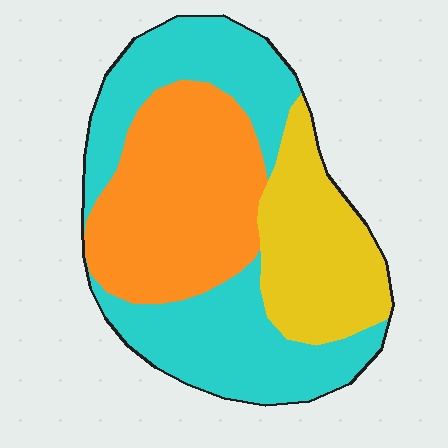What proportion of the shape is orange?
Orange takes up about one third (1/3) of the shape.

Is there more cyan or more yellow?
Cyan.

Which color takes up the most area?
Cyan, at roughly 45%.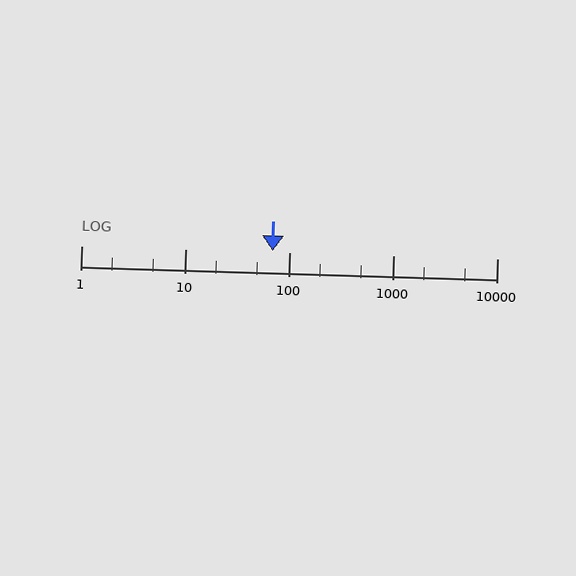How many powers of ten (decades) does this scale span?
The scale spans 4 decades, from 1 to 10000.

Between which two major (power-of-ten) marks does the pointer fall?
The pointer is between 10 and 100.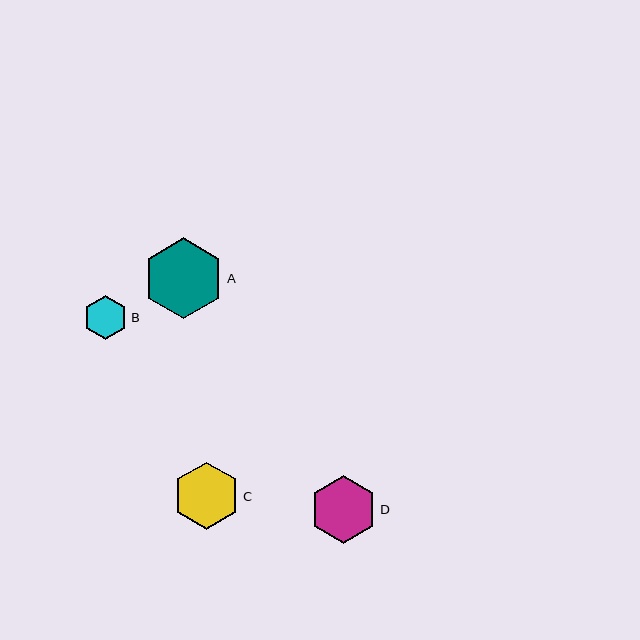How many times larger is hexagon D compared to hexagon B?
Hexagon D is approximately 1.5 times the size of hexagon B.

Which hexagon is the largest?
Hexagon A is the largest with a size of approximately 81 pixels.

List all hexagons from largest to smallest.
From largest to smallest: A, D, C, B.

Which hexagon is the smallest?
Hexagon B is the smallest with a size of approximately 44 pixels.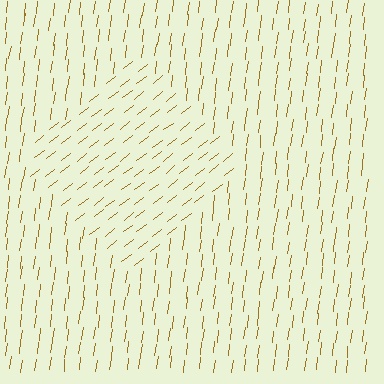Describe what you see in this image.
The image is filled with small brown line segments. A diamond region in the image has lines oriented differently from the surrounding lines, creating a visible texture boundary.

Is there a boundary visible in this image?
Yes, there is a texture boundary formed by a change in line orientation.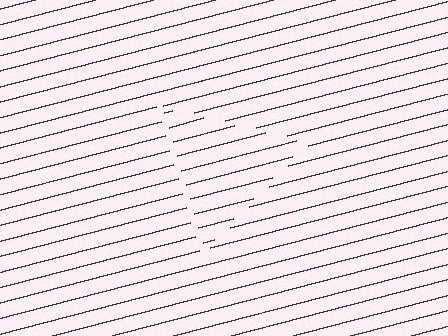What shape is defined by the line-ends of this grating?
An illusory triangle. The interior of the shape contains the same grating, shifted by half a period — the contour is defined by the phase discontinuity where line-ends from the inner and outer gratings abut.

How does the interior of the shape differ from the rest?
The interior of the shape contains the same grating, shifted by half a period — the contour is defined by the phase discontinuity where line-ends from the inner and outer gratings abut.